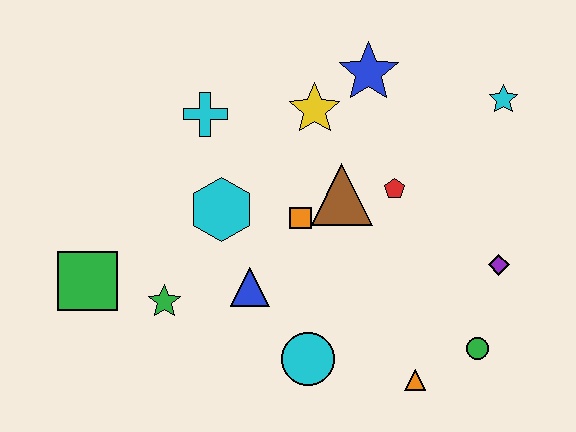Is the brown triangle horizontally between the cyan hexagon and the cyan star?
Yes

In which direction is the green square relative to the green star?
The green square is to the left of the green star.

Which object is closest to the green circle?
The orange triangle is closest to the green circle.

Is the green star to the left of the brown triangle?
Yes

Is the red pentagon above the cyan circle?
Yes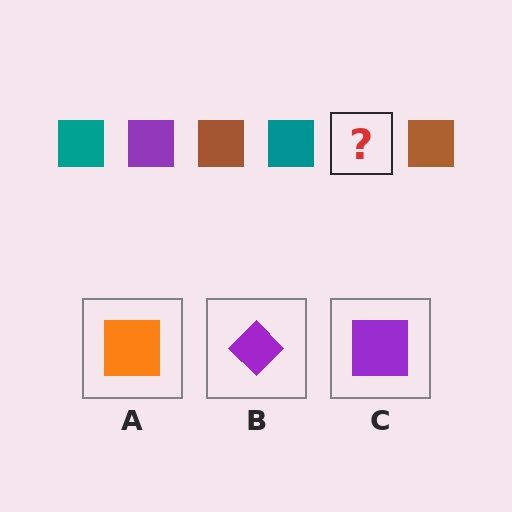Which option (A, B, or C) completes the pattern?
C.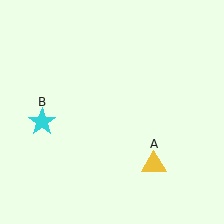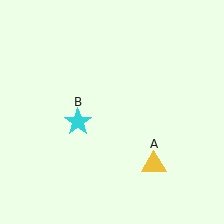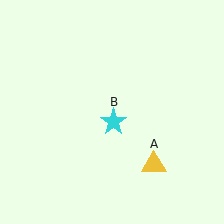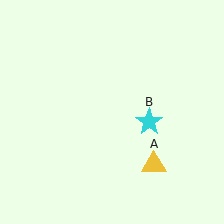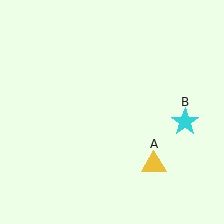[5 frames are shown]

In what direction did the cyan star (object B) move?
The cyan star (object B) moved right.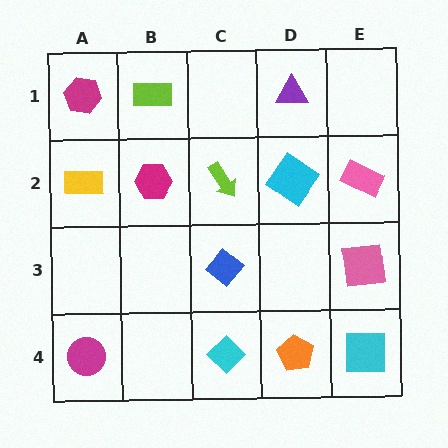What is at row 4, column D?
An orange pentagon.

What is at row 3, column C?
A blue diamond.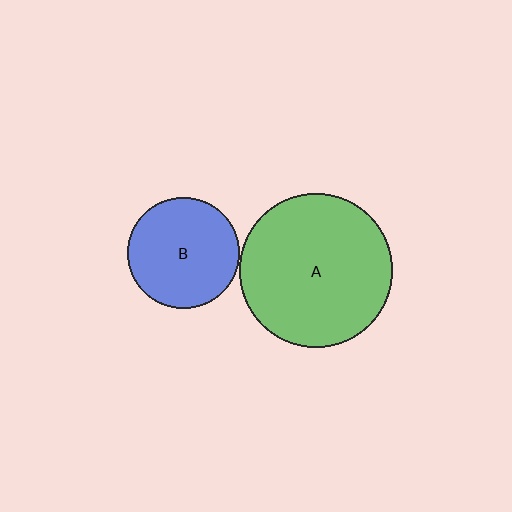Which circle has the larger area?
Circle A (green).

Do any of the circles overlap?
No, none of the circles overlap.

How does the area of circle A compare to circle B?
Approximately 1.9 times.